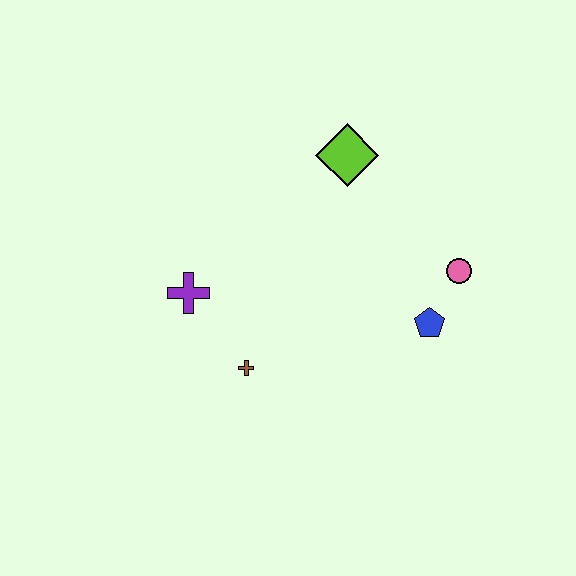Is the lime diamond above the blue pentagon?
Yes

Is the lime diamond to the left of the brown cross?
No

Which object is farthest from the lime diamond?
The brown cross is farthest from the lime diamond.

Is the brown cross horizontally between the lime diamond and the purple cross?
Yes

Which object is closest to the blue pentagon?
The pink circle is closest to the blue pentagon.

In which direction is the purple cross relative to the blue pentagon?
The purple cross is to the left of the blue pentagon.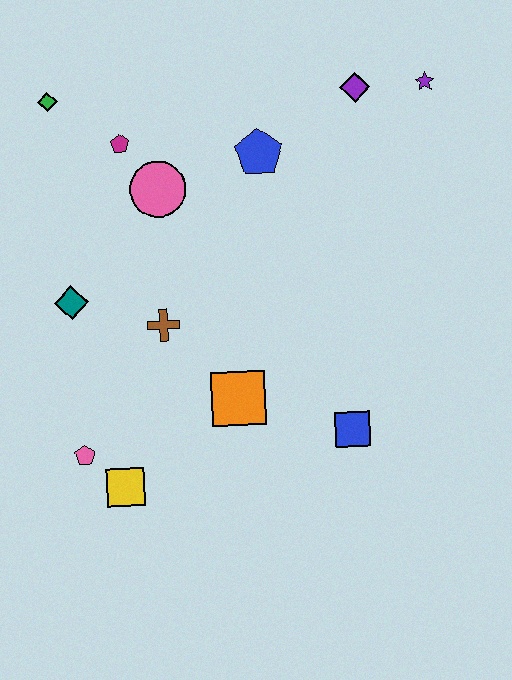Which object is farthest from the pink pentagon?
The purple star is farthest from the pink pentagon.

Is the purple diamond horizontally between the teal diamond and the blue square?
No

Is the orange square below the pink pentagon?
No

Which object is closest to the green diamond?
The magenta pentagon is closest to the green diamond.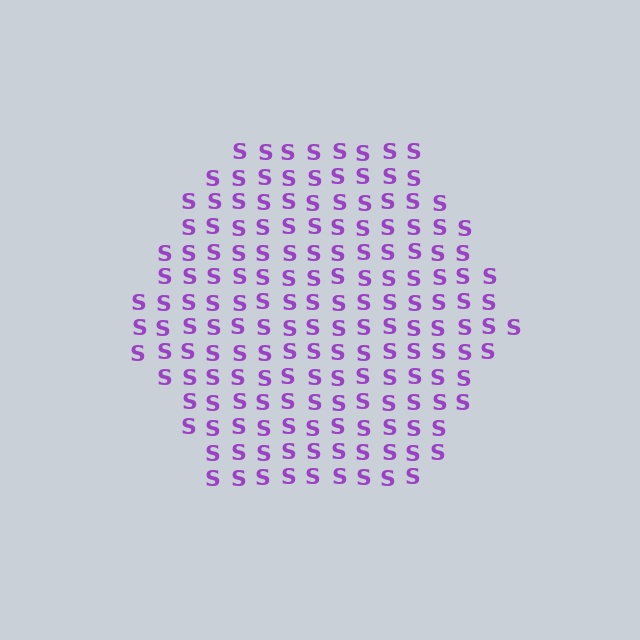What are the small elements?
The small elements are letter S's.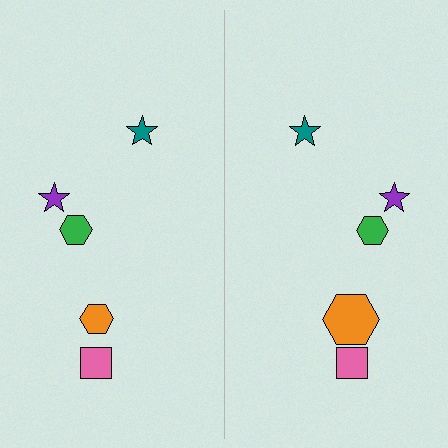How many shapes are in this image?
There are 10 shapes in this image.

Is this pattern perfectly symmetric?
No, the pattern is not perfectly symmetric. The orange hexagon on the right side has a different size than its mirror counterpart.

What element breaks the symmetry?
The orange hexagon on the right side has a different size than its mirror counterpart.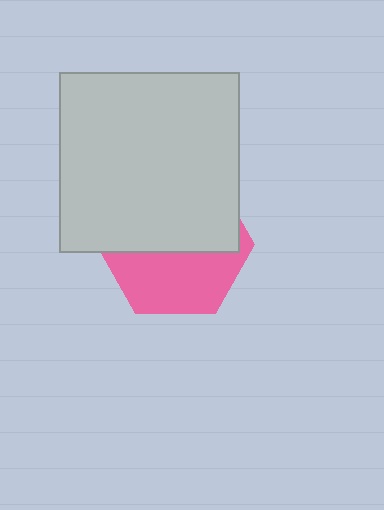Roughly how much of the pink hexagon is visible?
A small part of it is visible (roughly 44%).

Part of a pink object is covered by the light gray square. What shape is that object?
It is a hexagon.